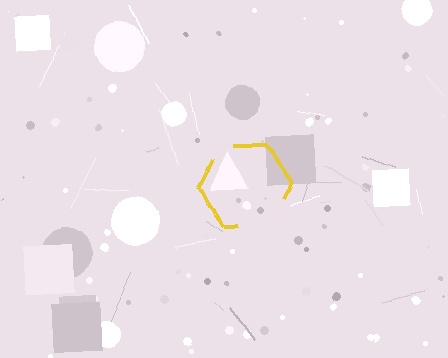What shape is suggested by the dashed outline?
The dashed outline suggests a hexagon.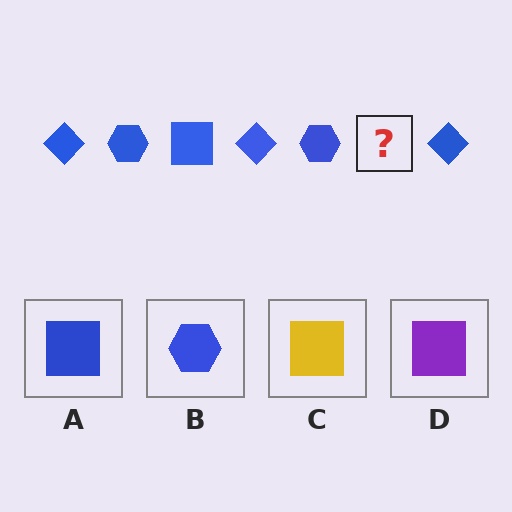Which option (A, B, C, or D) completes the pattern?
A.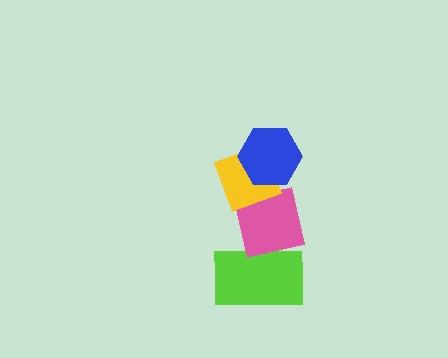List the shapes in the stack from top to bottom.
From top to bottom: the blue hexagon, the yellow diamond, the pink square, the lime rectangle.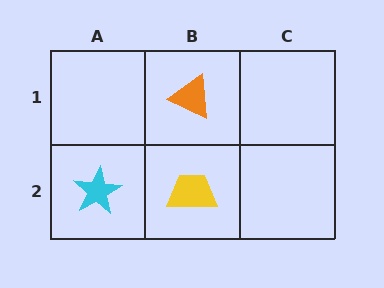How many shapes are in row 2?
2 shapes.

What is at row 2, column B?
A yellow trapezoid.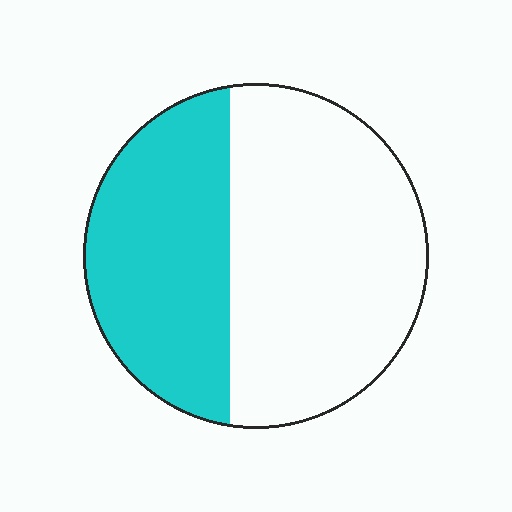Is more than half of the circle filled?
No.